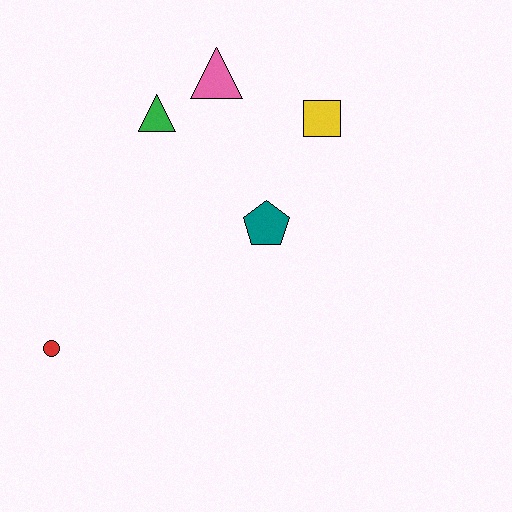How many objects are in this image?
There are 5 objects.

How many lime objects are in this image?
There are no lime objects.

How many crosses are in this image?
There are no crosses.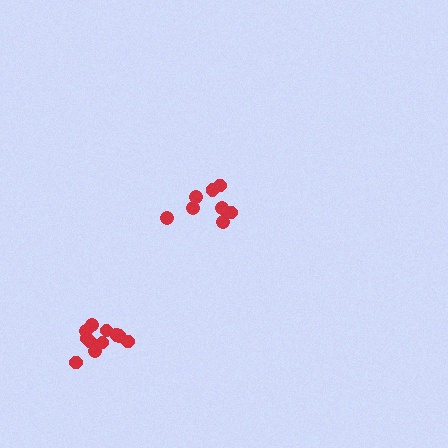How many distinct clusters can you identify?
There are 2 distinct clusters.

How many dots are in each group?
Group 1: 8 dots, Group 2: 11 dots (19 total).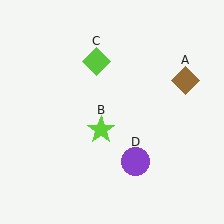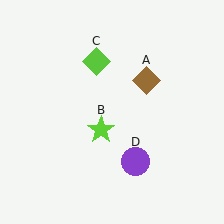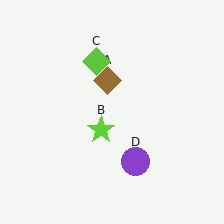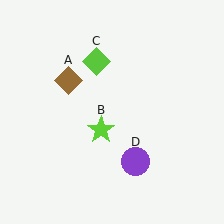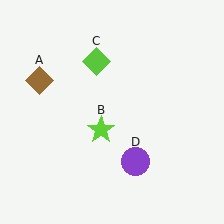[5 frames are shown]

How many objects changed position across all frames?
1 object changed position: brown diamond (object A).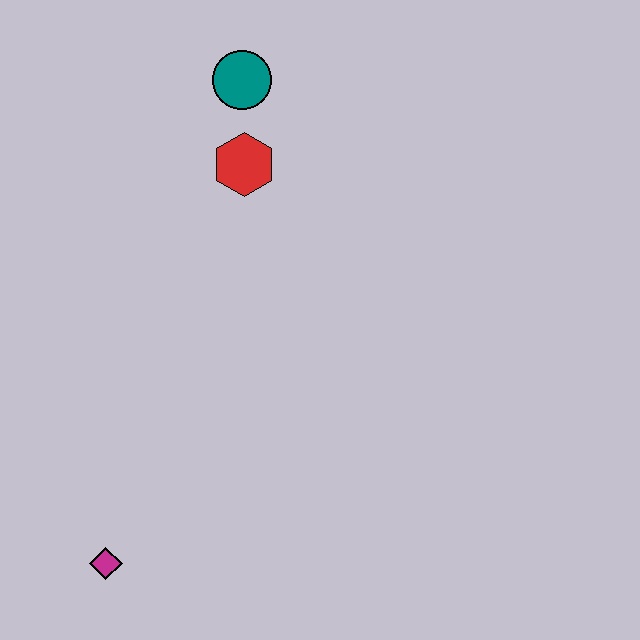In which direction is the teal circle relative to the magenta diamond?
The teal circle is above the magenta diamond.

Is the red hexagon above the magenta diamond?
Yes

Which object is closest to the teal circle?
The red hexagon is closest to the teal circle.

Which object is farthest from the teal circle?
The magenta diamond is farthest from the teal circle.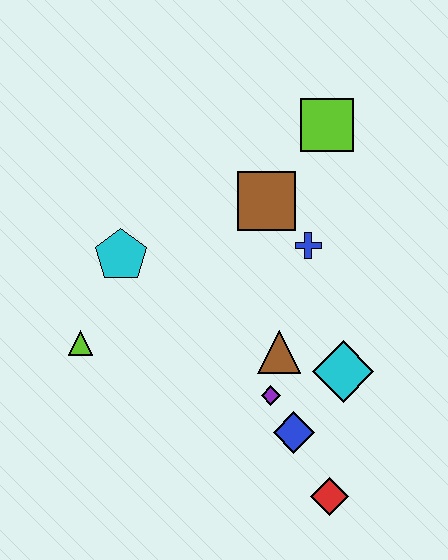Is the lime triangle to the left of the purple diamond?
Yes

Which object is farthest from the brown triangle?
The lime square is farthest from the brown triangle.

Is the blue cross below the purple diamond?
No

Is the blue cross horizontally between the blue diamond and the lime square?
Yes